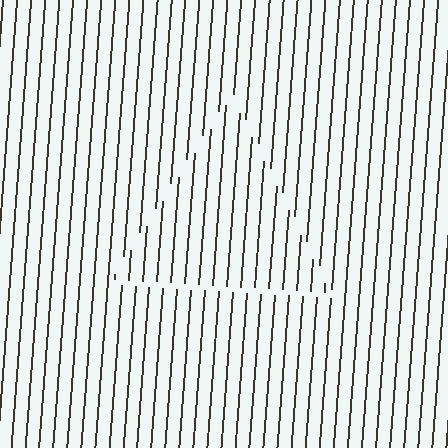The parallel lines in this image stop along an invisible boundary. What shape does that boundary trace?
An illusory triangle. The interior of the shape contains the same grating, shifted by half a period — the contour is defined by the phase discontinuity where line-ends from the inner and outer gratings abut.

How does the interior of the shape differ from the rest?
The interior of the shape contains the same grating, shifted by half a period — the contour is defined by the phase discontinuity where line-ends from the inner and outer gratings abut.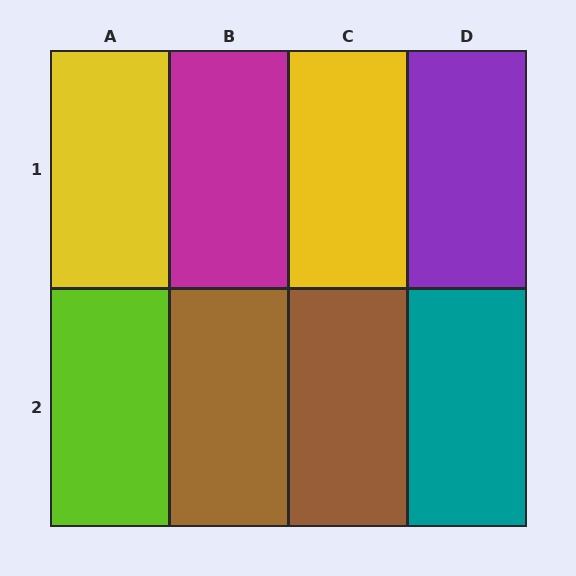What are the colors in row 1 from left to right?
Yellow, magenta, yellow, purple.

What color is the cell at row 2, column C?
Brown.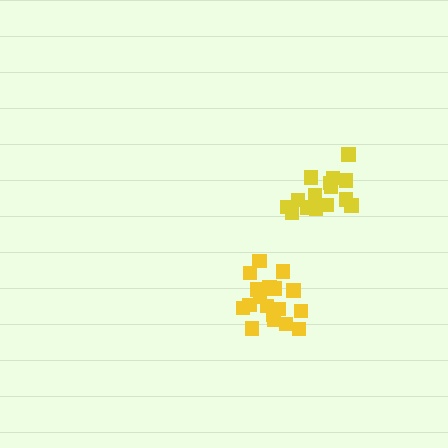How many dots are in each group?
Group 1: 15 dots, Group 2: 18 dots (33 total).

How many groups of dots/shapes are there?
There are 2 groups.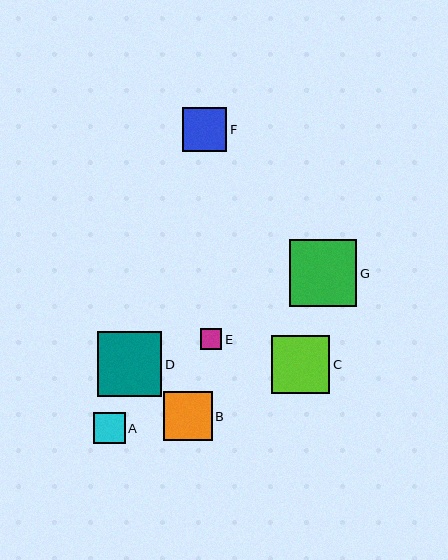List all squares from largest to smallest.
From largest to smallest: G, D, C, B, F, A, E.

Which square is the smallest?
Square E is the smallest with a size of approximately 21 pixels.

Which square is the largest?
Square G is the largest with a size of approximately 67 pixels.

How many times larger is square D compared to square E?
Square D is approximately 3.1 times the size of square E.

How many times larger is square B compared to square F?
Square B is approximately 1.1 times the size of square F.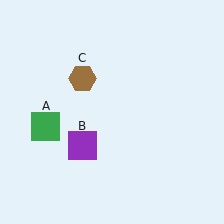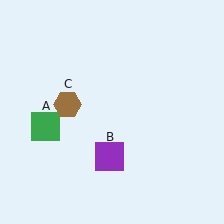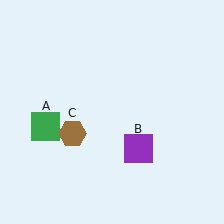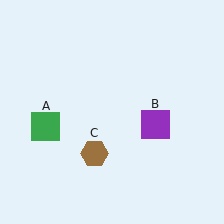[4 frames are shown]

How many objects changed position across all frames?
2 objects changed position: purple square (object B), brown hexagon (object C).